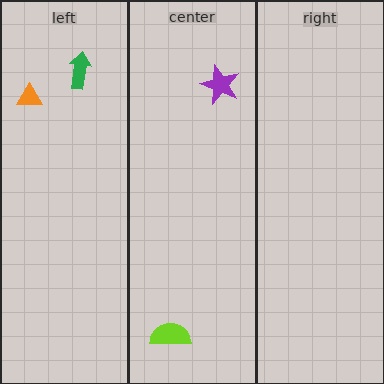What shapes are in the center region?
The purple star, the lime semicircle.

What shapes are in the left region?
The green arrow, the orange triangle.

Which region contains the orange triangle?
The left region.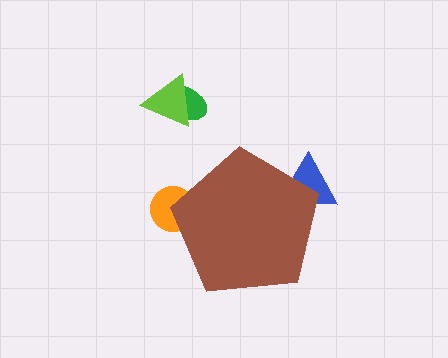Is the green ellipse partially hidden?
No, the green ellipse is fully visible.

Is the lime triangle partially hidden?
No, the lime triangle is fully visible.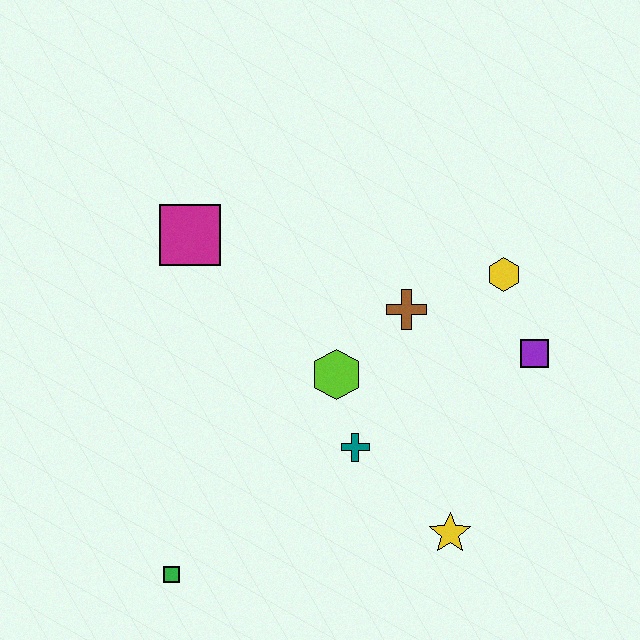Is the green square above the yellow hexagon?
No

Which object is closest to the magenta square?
The lime hexagon is closest to the magenta square.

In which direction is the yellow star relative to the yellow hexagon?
The yellow star is below the yellow hexagon.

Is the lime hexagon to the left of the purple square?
Yes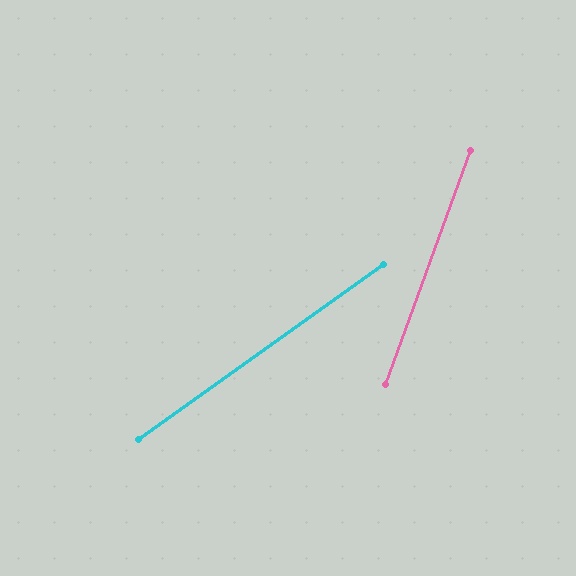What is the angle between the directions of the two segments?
Approximately 35 degrees.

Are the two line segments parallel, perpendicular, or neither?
Neither parallel nor perpendicular — they differ by about 35°.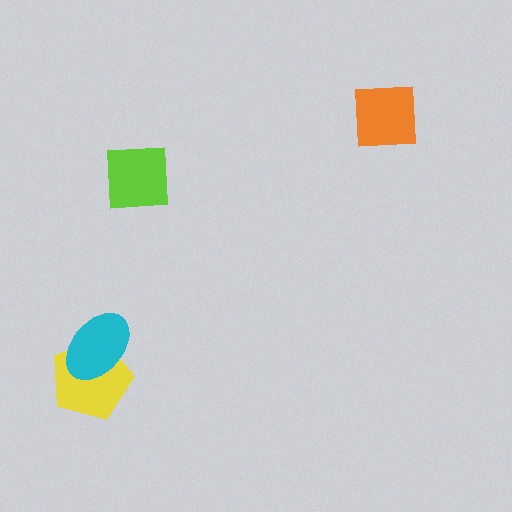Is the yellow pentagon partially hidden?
Yes, it is partially covered by another shape.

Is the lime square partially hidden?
No, no other shape covers it.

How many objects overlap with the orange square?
0 objects overlap with the orange square.